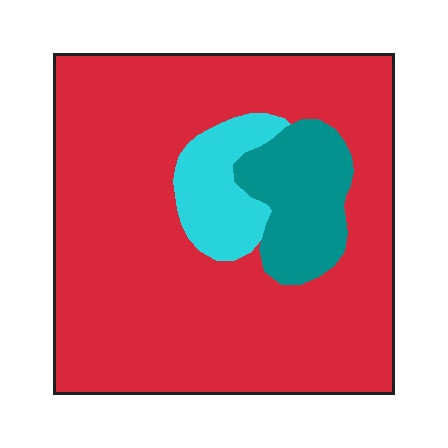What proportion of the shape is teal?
Teal covers roughly 10% of the shape.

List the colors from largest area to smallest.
From largest to smallest: red, teal, cyan.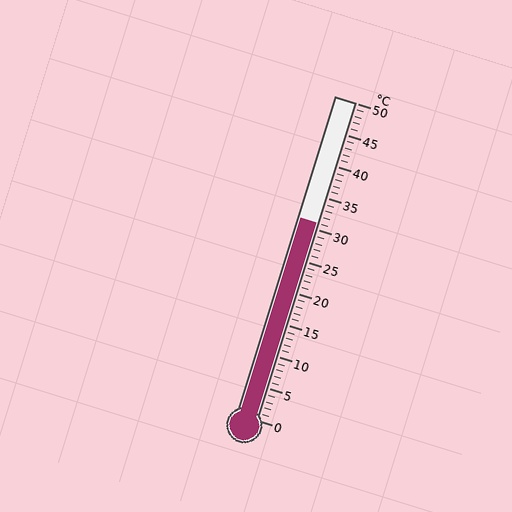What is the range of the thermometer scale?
The thermometer scale ranges from 0°C to 50°C.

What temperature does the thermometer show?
The thermometer shows approximately 31°C.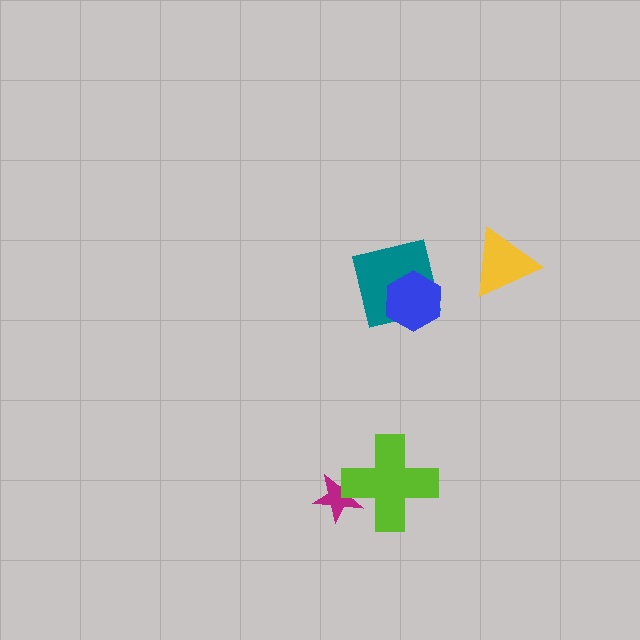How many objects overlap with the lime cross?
1 object overlaps with the lime cross.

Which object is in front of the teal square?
The blue hexagon is in front of the teal square.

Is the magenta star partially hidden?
Yes, it is partially covered by another shape.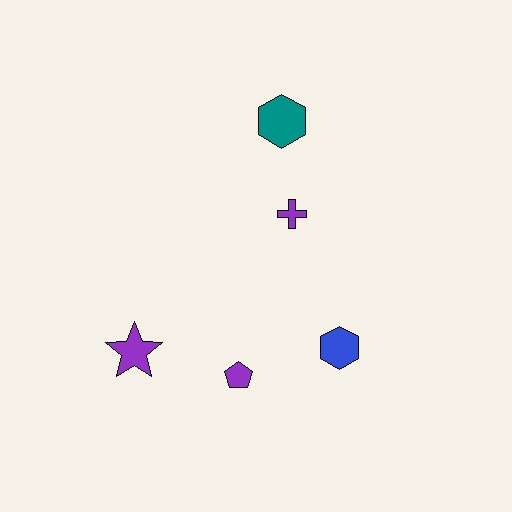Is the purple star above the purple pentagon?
Yes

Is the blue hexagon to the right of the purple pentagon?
Yes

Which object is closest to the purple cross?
The teal hexagon is closest to the purple cross.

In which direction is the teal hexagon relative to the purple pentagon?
The teal hexagon is above the purple pentagon.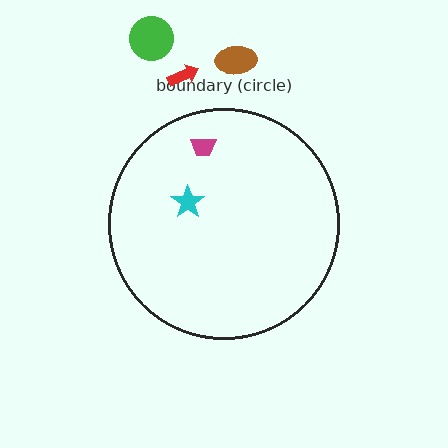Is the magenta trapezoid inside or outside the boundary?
Inside.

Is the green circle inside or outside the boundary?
Outside.